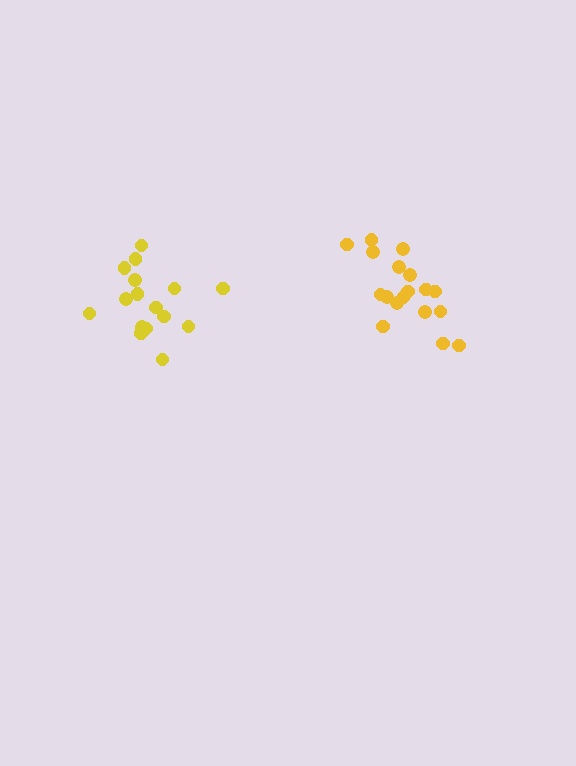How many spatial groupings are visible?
There are 2 spatial groupings.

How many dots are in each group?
Group 1: 17 dots, Group 2: 18 dots (35 total).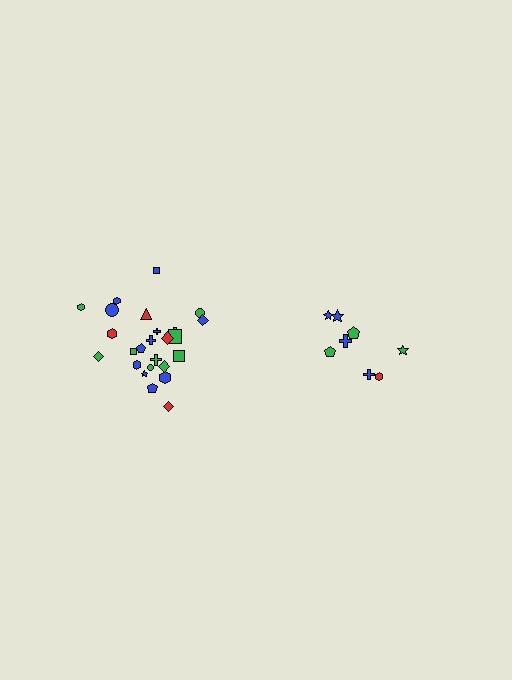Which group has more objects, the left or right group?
The left group.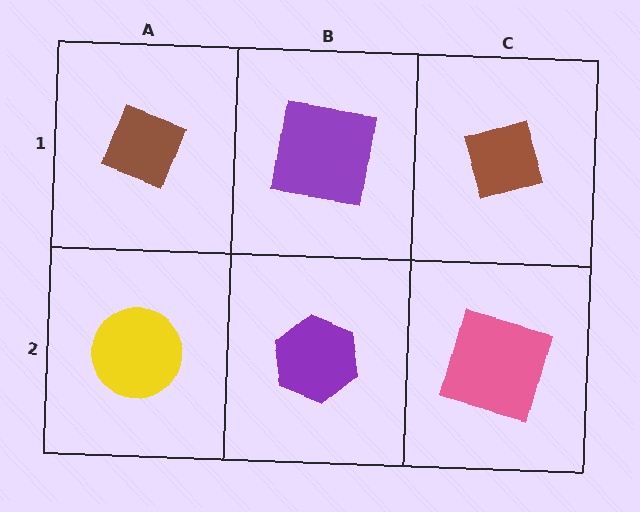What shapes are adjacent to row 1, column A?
A yellow circle (row 2, column A), a purple square (row 1, column B).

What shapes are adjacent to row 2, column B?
A purple square (row 1, column B), a yellow circle (row 2, column A), a pink square (row 2, column C).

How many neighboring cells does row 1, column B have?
3.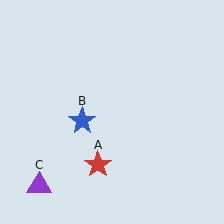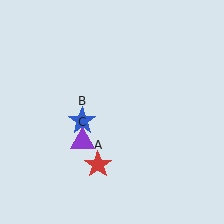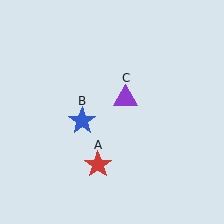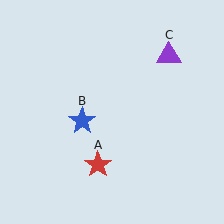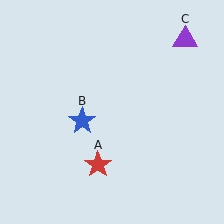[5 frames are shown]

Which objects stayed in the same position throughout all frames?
Red star (object A) and blue star (object B) remained stationary.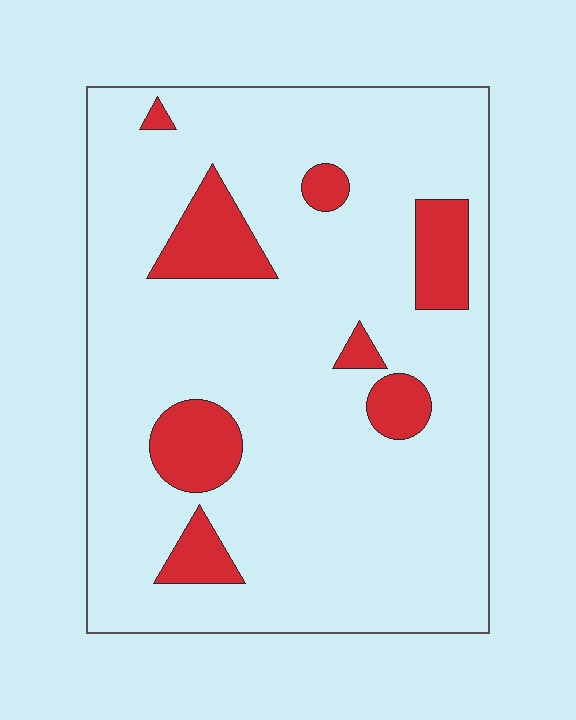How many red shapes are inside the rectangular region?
8.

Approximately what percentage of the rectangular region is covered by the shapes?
Approximately 15%.